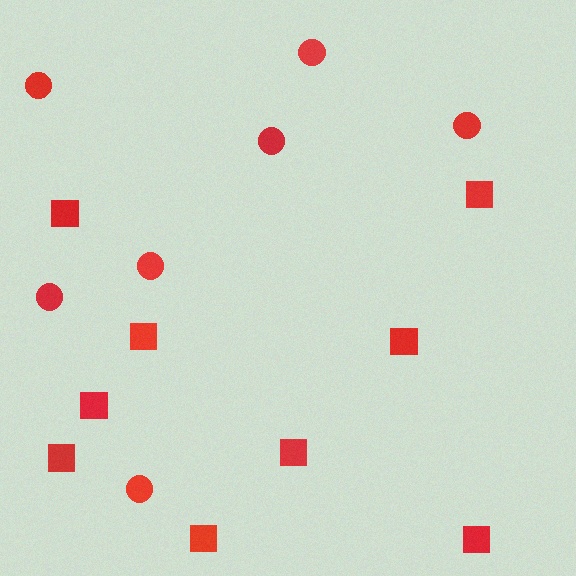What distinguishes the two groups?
There are 2 groups: one group of squares (9) and one group of circles (7).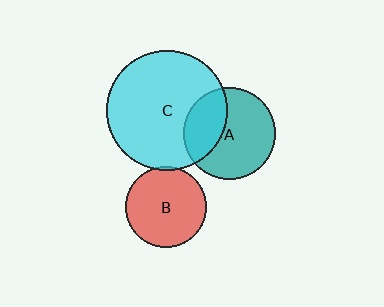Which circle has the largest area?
Circle C (cyan).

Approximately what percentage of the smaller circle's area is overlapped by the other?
Approximately 5%.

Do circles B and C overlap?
Yes.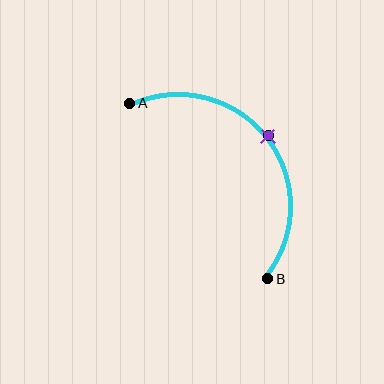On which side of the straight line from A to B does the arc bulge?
The arc bulges above and to the right of the straight line connecting A and B.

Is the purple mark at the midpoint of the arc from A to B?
Yes. The purple mark lies on the arc at equal arc-length from both A and B — it is the arc midpoint.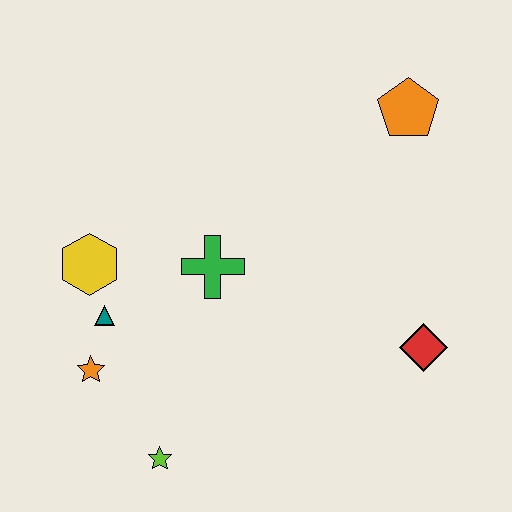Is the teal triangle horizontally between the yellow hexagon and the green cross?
Yes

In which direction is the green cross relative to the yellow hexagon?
The green cross is to the right of the yellow hexagon.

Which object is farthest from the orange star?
The orange pentagon is farthest from the orange star.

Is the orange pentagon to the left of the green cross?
No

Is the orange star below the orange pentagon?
Yes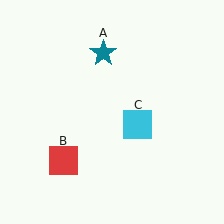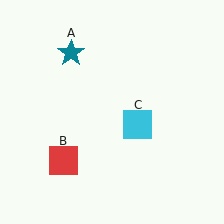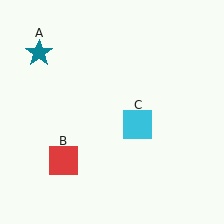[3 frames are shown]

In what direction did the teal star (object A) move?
The teal star (object A) moved left.